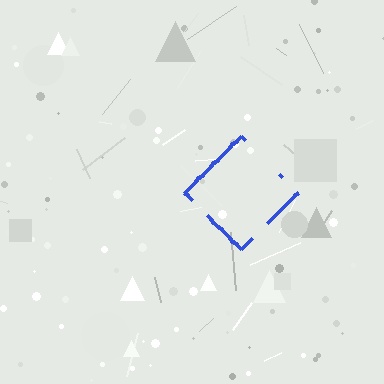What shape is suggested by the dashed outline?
The dashed outline suggests a diamond.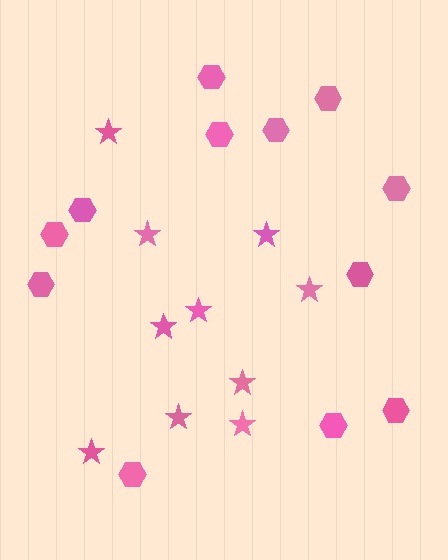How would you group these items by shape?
There are 2 groups: one group of stars (10) and one group of hexagons (12).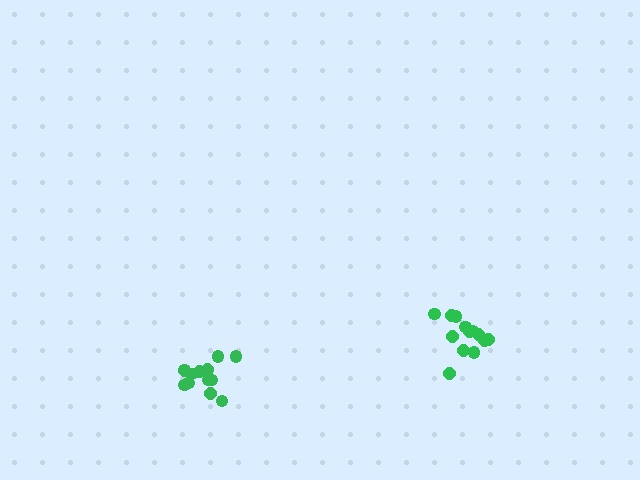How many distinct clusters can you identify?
There are 2 distinct clusters.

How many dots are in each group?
Group 1: 14 dots, Group 2: 13 dots (27 total).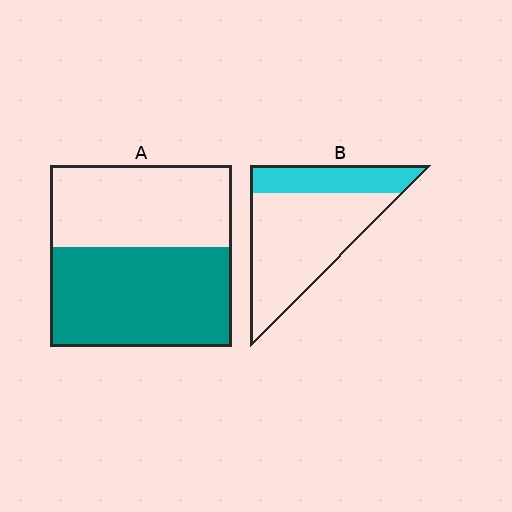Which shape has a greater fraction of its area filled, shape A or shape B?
Shape A.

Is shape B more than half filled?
No.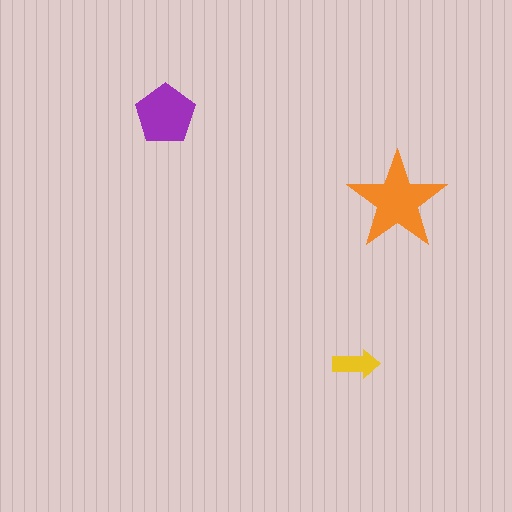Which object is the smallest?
The yellow arrow.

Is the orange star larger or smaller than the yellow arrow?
Larger.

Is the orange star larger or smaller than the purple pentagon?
Larger.